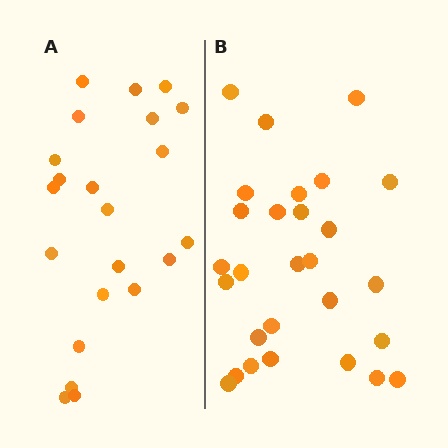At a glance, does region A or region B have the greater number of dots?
Region B (the right region) has more dots.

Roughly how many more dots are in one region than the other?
Region B has about 6 more dots than region A.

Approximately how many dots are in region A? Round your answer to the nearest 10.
About 20 dots. (The exact count is 22, which rounds to 20.)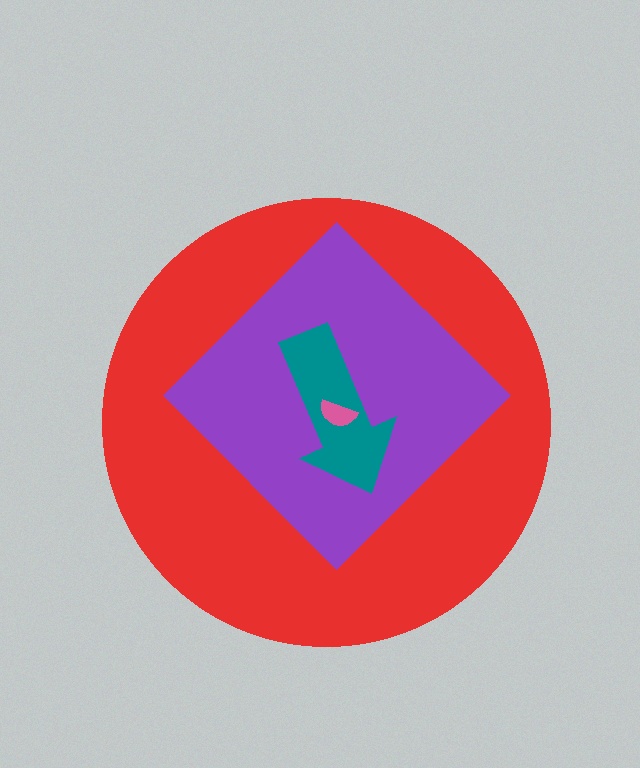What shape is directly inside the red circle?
The purple diamond.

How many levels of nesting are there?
4.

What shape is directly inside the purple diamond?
The teal arrow.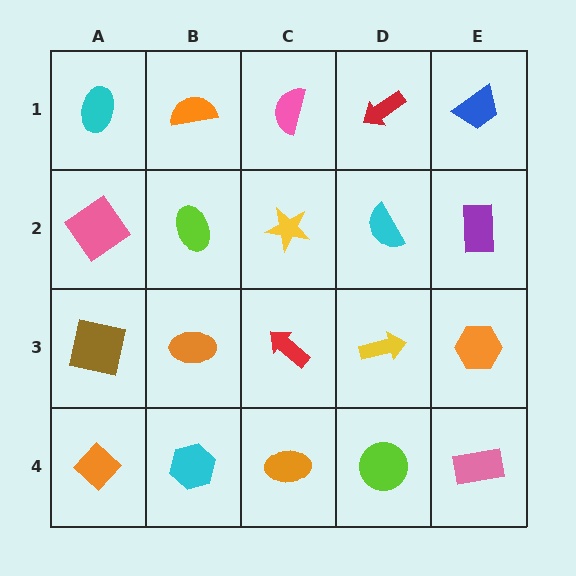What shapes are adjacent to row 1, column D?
A cyan semicircle (row 2, column D), a pink semicircle (row 1, column C), a blue trapezoid (row 1, column E).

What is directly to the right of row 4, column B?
An orange ellipse.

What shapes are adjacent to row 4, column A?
A brown square (row 3, column A), a cyan hexagon (row 4, column B).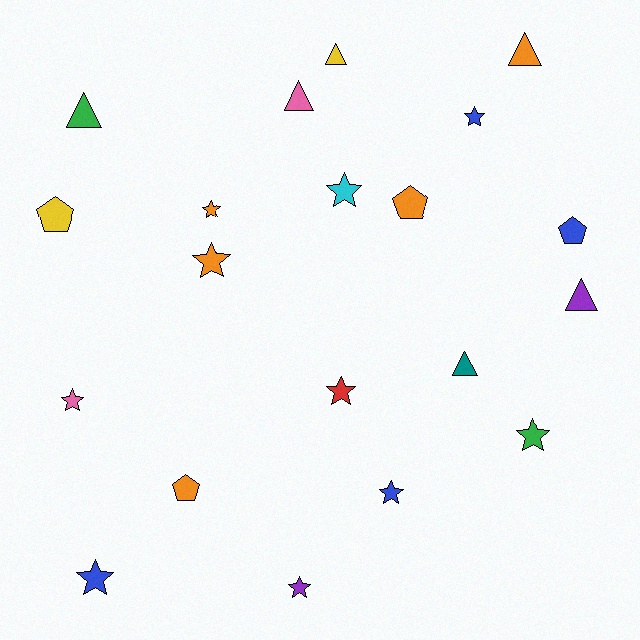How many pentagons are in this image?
There are 4 pentagons.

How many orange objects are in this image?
There are 5 orange objects.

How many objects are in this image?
There are 20 objects.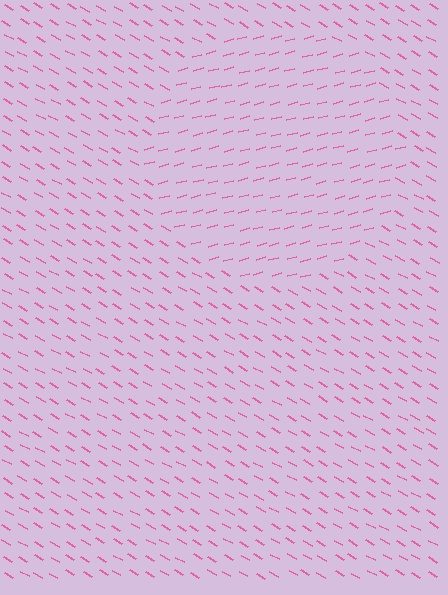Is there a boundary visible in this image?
Yes, there is a texture boundary formed by a change in line orientation.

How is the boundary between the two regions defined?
The boundary is defined purely by a change in line orientation (approximately 45 degrees difference). All lines are the same color and thickness.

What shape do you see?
I see a circle.